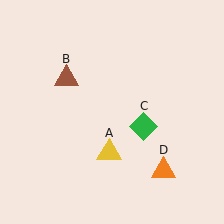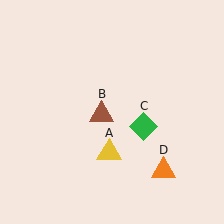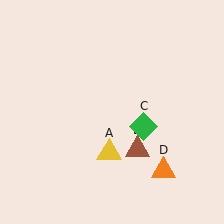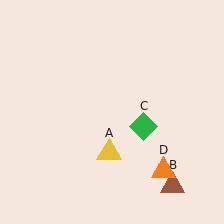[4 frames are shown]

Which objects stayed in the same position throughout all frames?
Yellow triangle (object A) and green diamond (object C) and orange triangle (object D) remained stationary.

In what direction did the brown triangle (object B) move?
The brown triangle (object B) moved down and to the right.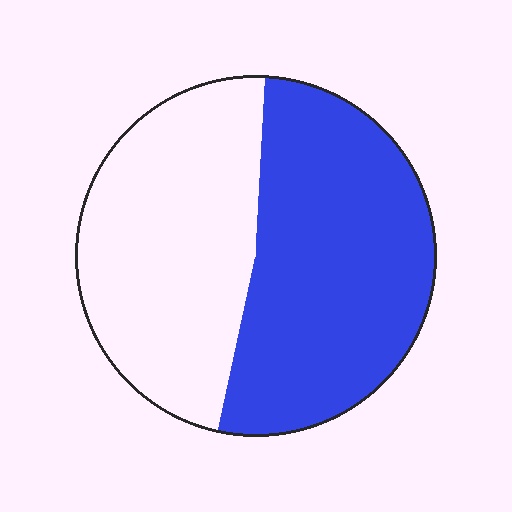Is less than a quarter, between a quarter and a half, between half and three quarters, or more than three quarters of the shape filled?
Between half and three quarters.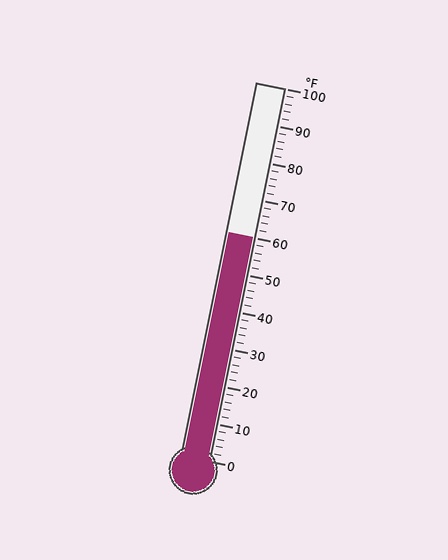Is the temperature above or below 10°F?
The temperature is above 10°F.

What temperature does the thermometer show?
The thermometer shows approximately 60°F.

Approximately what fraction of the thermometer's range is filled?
The thermometer is filled to approximately 60% of its range.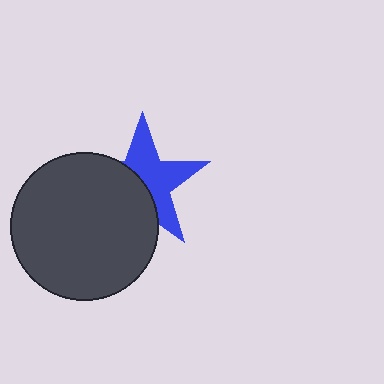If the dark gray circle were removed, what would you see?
You would see the complete blue star.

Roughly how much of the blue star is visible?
About half of it is visible (roughly 53%).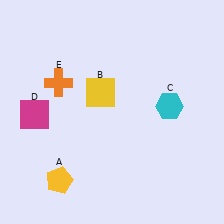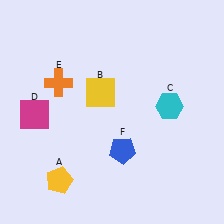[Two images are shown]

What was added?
A blue pentagon (F) was added in Image 2.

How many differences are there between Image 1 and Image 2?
There is 1 difference between the two images.